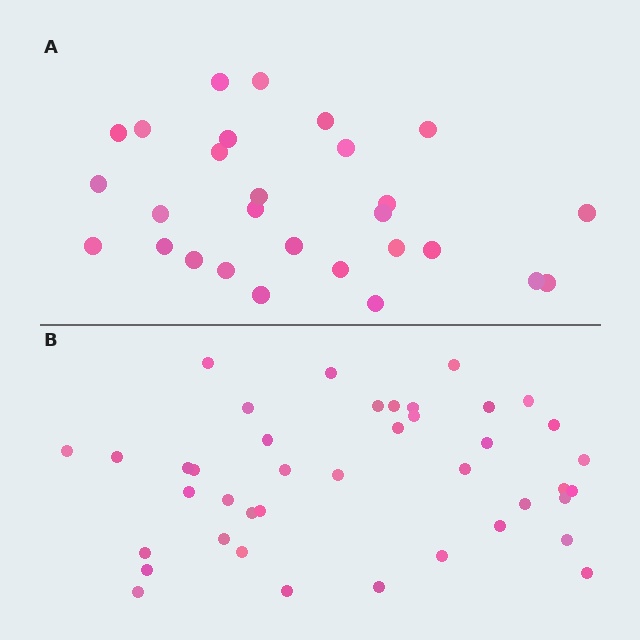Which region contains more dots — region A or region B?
Region B (the bottom region) has more dots.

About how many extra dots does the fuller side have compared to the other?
Region B has approximately 15 more dots than region A.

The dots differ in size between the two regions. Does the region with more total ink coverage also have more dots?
No. Region A has more total ink coverage because its dots are larger, but region B actually contains more individual dots. Total area can be misleading — the number of items is what matters here.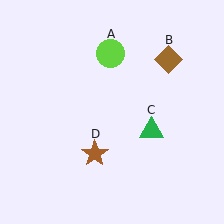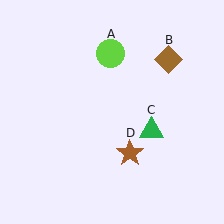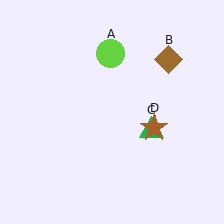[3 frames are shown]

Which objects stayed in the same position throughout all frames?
Lime circle (object A) and brown diamond (object B) and green triangle (object C) remained stationary.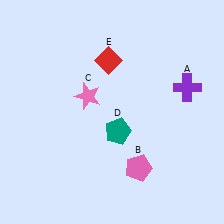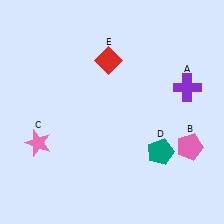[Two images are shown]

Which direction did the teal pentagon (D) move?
The teal pentagon (D) moved right.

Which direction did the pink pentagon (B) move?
The pink pentagon (B) moved right.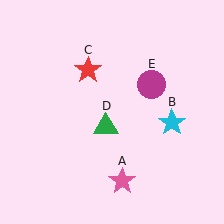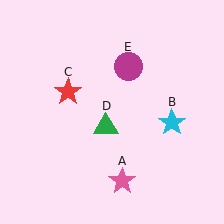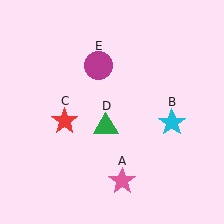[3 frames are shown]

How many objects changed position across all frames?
2 objects changed position: red star (object C), magenta circle (object E).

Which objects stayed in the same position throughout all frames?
Pink star (object A) and cyan star (object B) and green triangle (object D) remained stationary.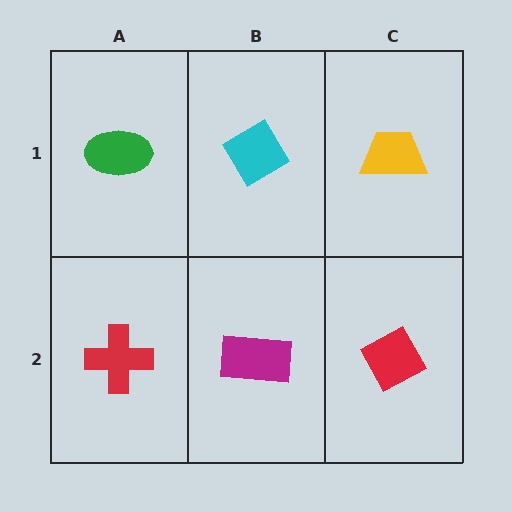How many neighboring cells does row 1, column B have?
3.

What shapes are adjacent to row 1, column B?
A magenta rectangle (row 2, column B), a green ellipse (row 1, column A), a yellow trapezoid (row 1, column C).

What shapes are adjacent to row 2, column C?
A yellow trapezoid (row 1, column C), a magenta rectangle (row 2, column B).